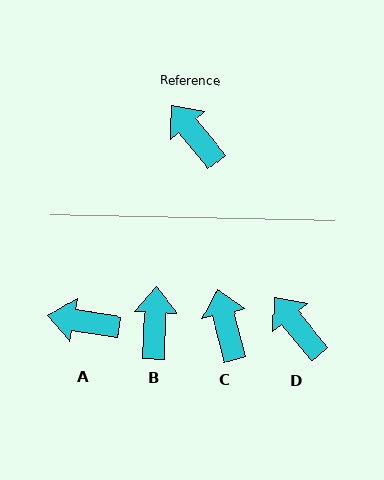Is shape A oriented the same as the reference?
No, it is off by about 42 degrees.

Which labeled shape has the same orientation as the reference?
D.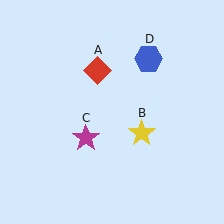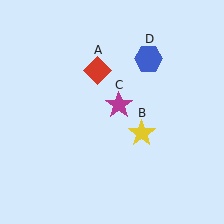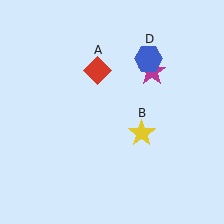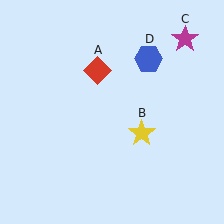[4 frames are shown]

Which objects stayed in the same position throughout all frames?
Red diamond (object A) and yellow star (object B) and blue hexagon (object D) remained stationary.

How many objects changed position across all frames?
1 object changed position: magenta star (object C).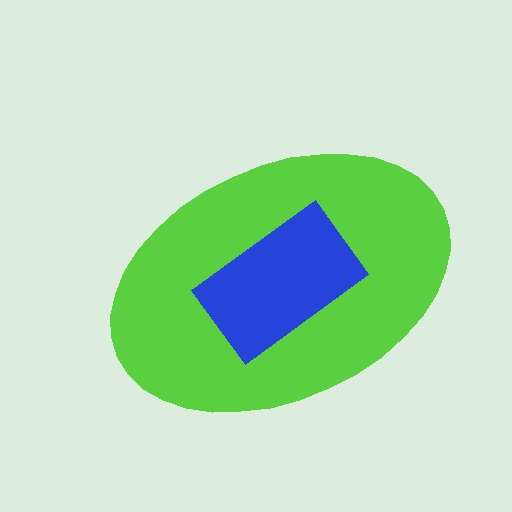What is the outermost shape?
The lime ellipse.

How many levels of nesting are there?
2.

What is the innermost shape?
The blue rectangle.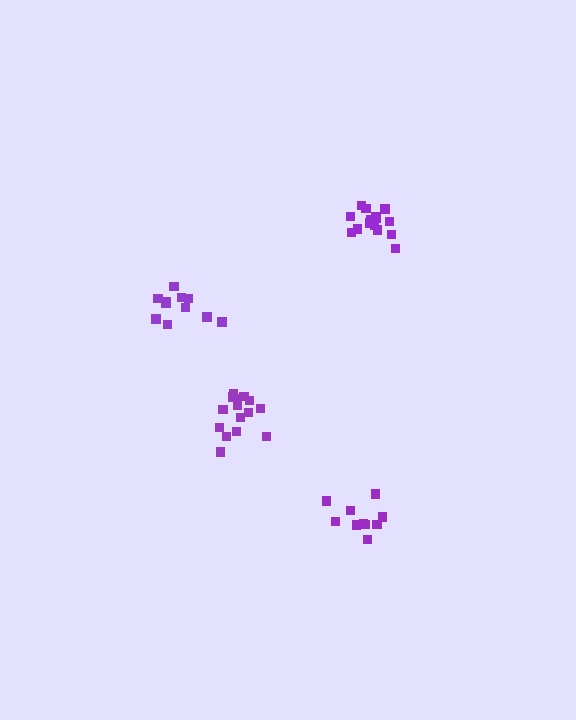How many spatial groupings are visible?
There are 4 spatial groupings.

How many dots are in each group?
Group 1: 15 dots, Group 2: 10 dots, Group 3: 15 dots, Group 4: 11 dots (51 total).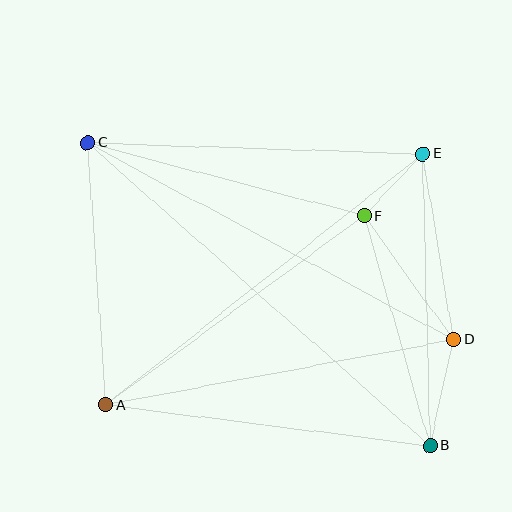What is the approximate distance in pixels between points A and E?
The distance between A and E is approximately 405 pixels.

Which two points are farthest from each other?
Points B and C are farthest from each other.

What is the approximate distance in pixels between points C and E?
The distance between C and E is approximately 336 pixels.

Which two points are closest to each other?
Points E and F are closest to each other.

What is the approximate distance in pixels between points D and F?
The distance between D and F is approximately 152 pixels.